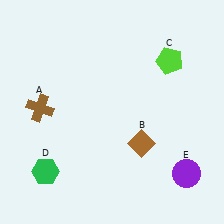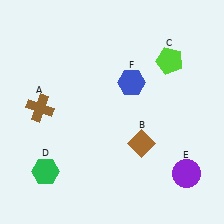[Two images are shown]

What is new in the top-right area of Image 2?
A blue hexagon (F) was added in the top-right area of Image 2.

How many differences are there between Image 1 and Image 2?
There is 1 difference between the two images.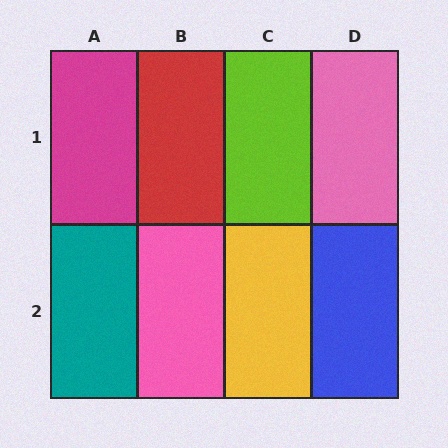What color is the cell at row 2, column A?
Teal.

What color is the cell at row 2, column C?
Yellow.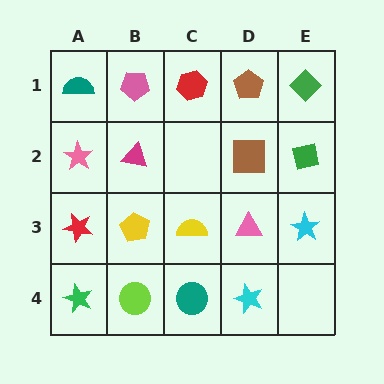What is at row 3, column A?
A red star.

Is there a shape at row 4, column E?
No, that cell is empty.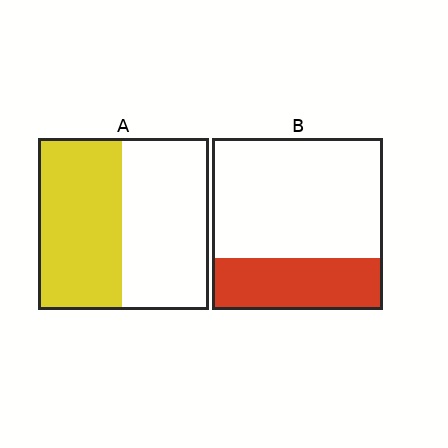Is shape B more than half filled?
No.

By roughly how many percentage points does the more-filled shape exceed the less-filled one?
By roughly 20 percentage points (A over B).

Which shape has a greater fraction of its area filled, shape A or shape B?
Shape A.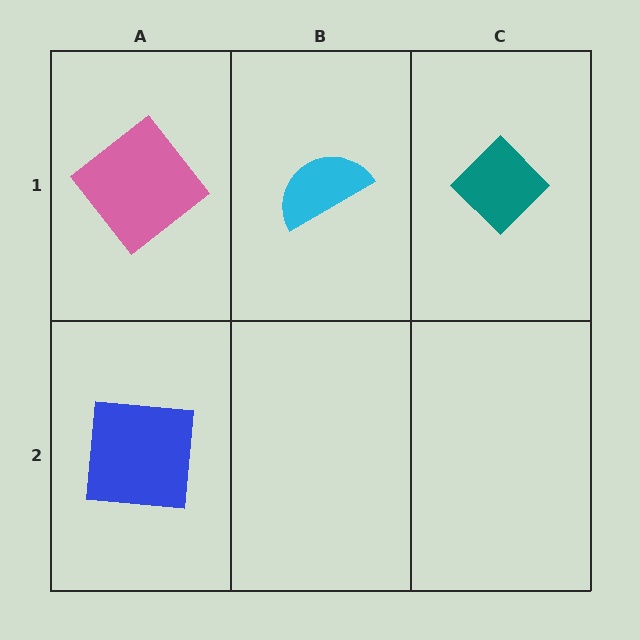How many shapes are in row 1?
3 shapes.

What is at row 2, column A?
A blue square.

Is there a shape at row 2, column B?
No, that cell is empty.